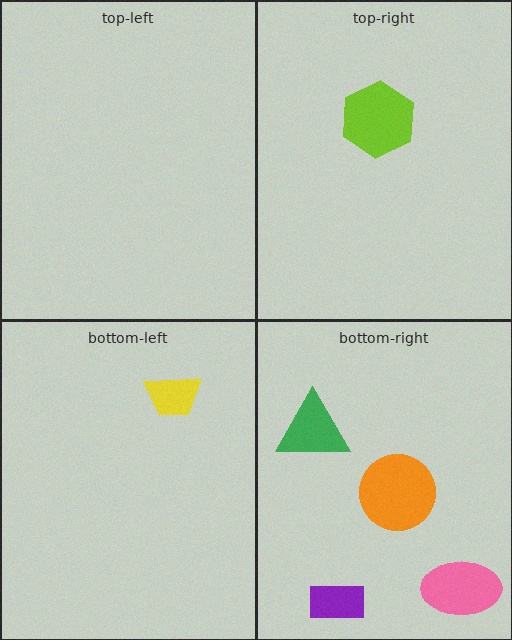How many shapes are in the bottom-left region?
1.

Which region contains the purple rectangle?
The bottom-right region.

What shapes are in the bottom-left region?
The yellow trapezoid.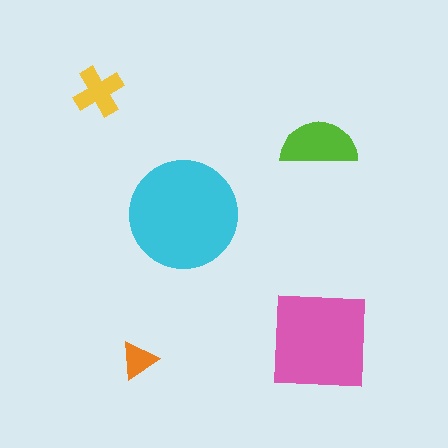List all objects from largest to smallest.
The cyan circle, the pink square, the lime semicircle, the yellow cross, the orange triangle.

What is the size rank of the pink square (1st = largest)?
2nd.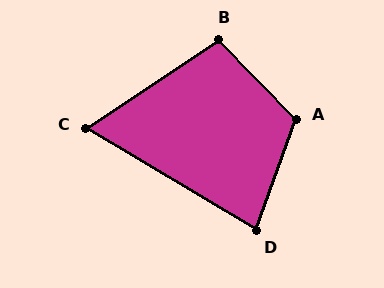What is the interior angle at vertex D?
Approximately 79 degrees (acute).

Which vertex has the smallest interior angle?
C, at approximately 65 degrees.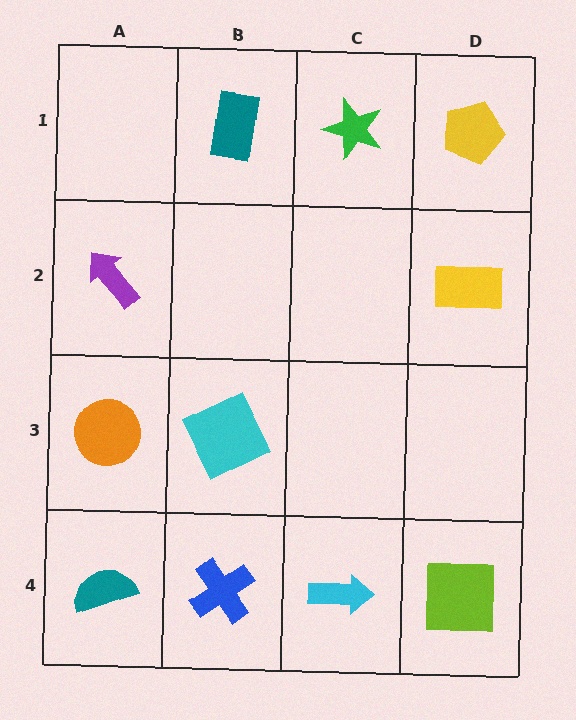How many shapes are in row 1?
3 shapes.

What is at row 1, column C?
A green star.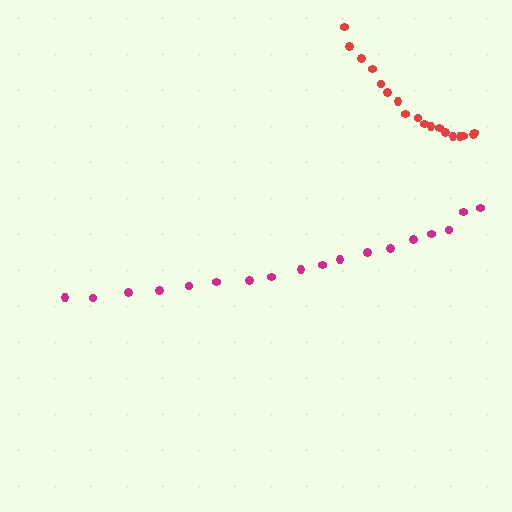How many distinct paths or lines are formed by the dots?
There are 2 distinct paths.